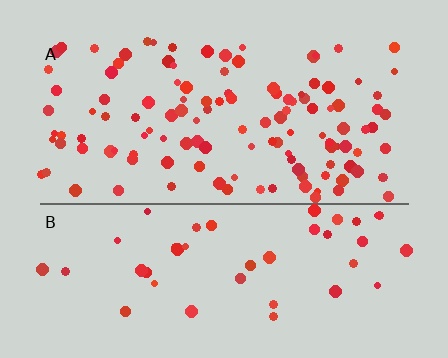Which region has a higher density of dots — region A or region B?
A (the top).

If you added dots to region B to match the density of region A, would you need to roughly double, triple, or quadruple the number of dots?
Approximately triple.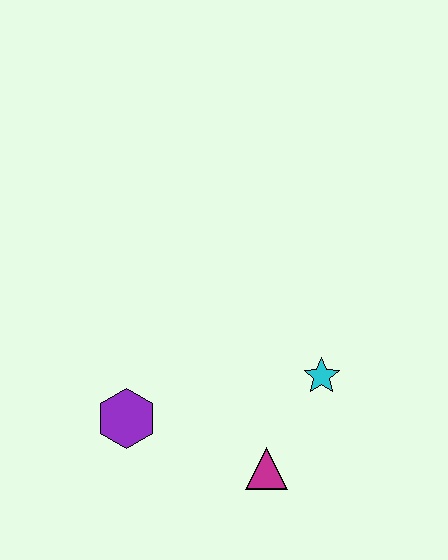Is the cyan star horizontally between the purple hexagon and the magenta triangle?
No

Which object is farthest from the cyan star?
The purple hexagon is farthest from the cyan star.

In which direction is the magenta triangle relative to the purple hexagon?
The magenta triangle is to the right of the purple hexagon.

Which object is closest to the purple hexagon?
The magenta triangle is closest to the purple hexagon.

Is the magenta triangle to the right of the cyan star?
No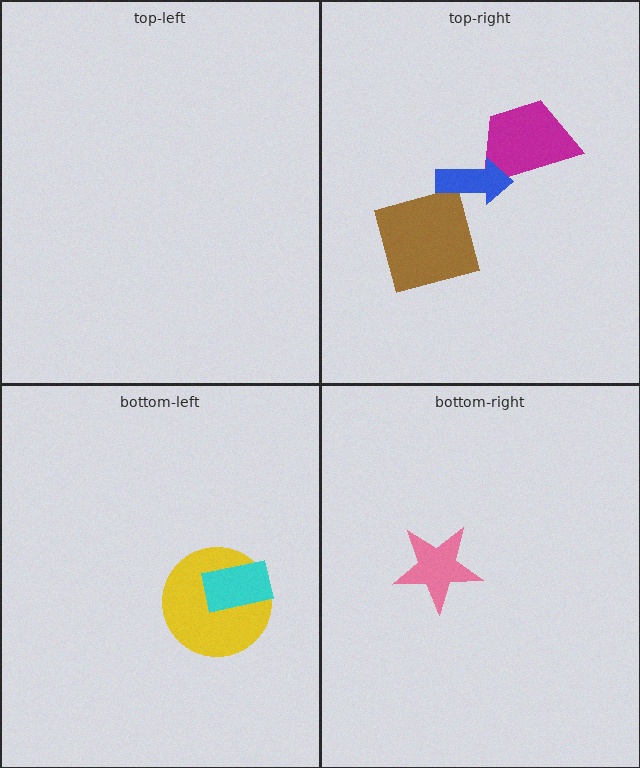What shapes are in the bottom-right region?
The pink star.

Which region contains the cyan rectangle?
The bottom-left region.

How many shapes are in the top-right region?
3.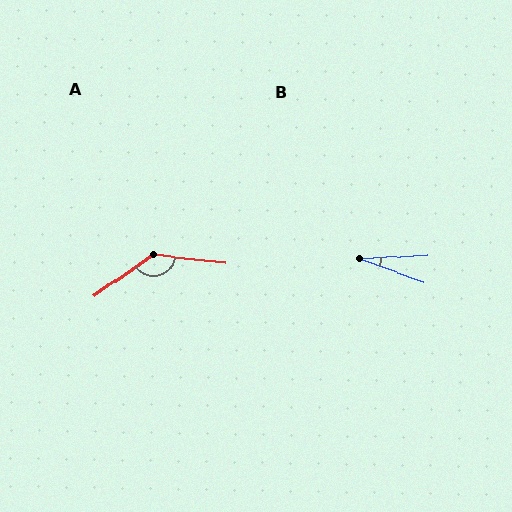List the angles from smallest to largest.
B (24°), A (138°).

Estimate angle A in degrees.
Approximately 138 degrees.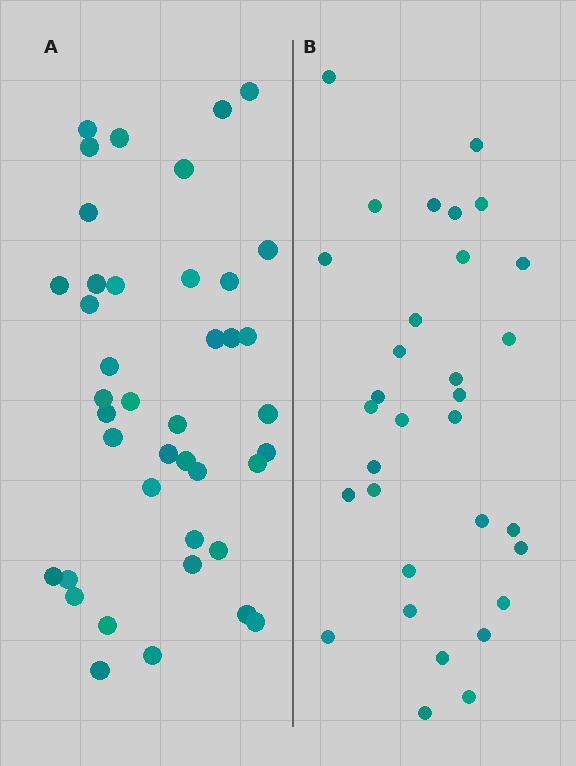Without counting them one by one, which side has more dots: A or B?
Region A (the left region) has more dots.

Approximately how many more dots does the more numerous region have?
Region A has roughly 8 or so more dots than region B.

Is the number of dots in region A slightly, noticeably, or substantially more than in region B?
Region A has noticeably more, but not dramatically so. The ratio is roughly 1.3 to 1.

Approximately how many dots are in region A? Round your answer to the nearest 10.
About 40 dots. (The exact count is 41, which rounds to 40.)